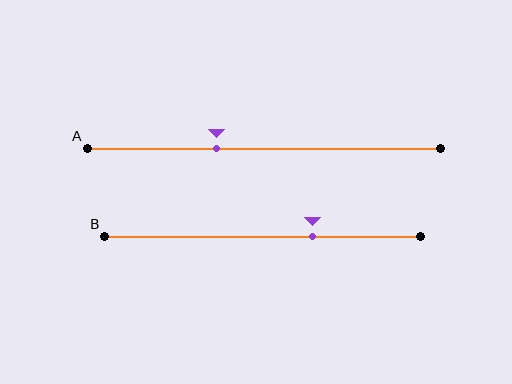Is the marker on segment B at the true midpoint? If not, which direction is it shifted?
No, the marker on segment B is shifted to the right by about 16% of the segment length.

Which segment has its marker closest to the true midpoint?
Segment A has its marker closest to the true midpoint.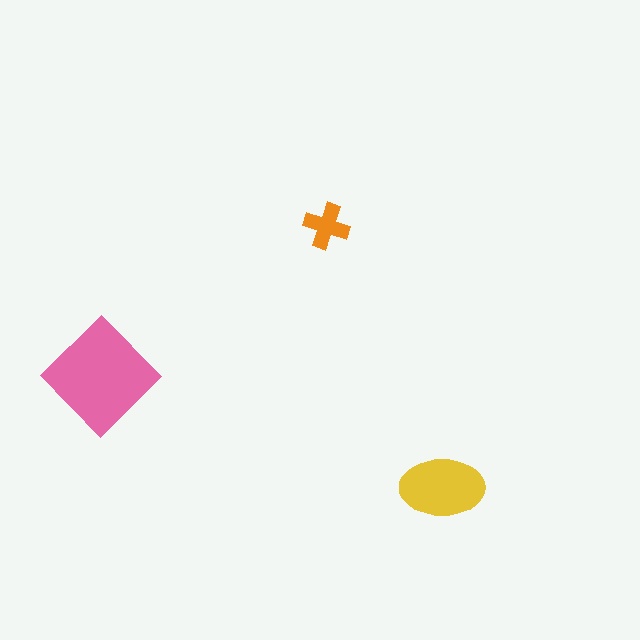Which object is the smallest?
The orange cross.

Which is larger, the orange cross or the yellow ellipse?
The yellow ellipse.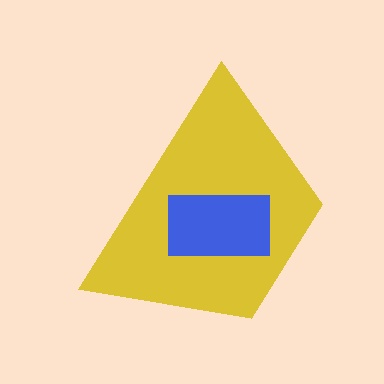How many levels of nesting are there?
2.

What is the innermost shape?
The blue rectangle.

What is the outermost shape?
The yellow trapezoid.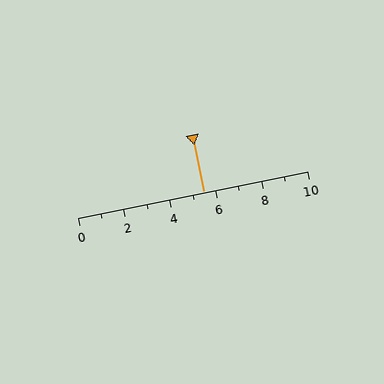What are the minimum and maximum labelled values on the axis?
The axis runs from 0 to 10.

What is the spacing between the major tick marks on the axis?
The major ticks are spaced 2 apart.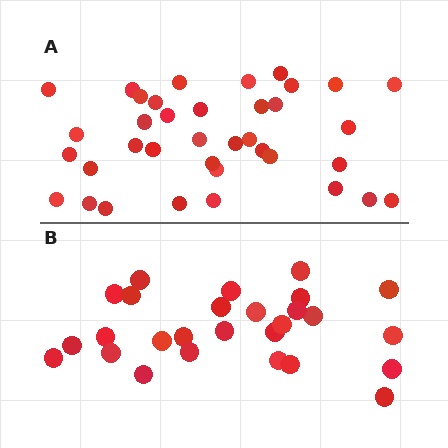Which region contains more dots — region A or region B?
Region A (the top region) has more dots.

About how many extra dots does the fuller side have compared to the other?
Region A has roughly 10 or so more dots than region B.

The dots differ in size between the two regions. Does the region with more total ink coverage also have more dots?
No. Region B has more total ink coverage because its dots are larger, but region A actually contains more individual dots. Total area can be misleading — the number of items is what matters here.